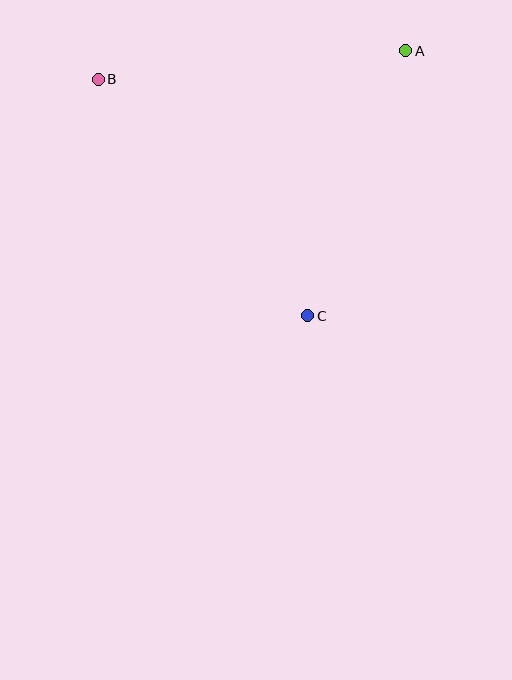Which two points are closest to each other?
Points A and C are closest to each other.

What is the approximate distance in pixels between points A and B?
The distance between A and B is approximately 309 pixels.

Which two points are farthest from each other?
Points B and C are farthest from each other.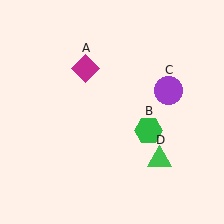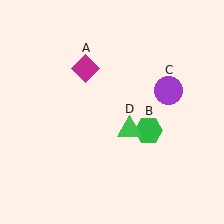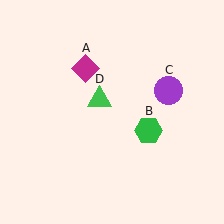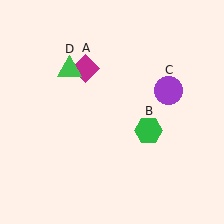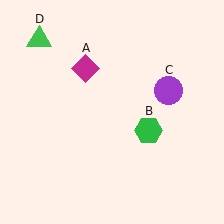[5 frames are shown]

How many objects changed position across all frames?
1 object changed position: green triangle (object D).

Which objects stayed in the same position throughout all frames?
Magenta diamond (object A) and green hexagon (object B) and purple circle (object C) remained stationary.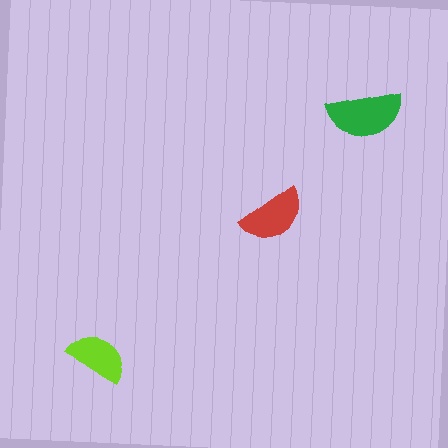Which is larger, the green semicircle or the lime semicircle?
The green one.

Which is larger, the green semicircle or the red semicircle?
The green one.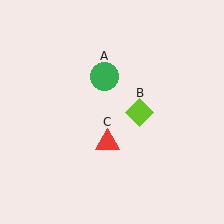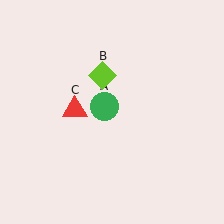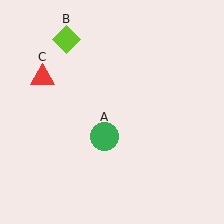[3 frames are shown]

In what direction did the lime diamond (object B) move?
The lime diamond (object B) moved up and to the left.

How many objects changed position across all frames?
3 objects changed position: green circle (object A), lime diamond (object B), red triangle (object C).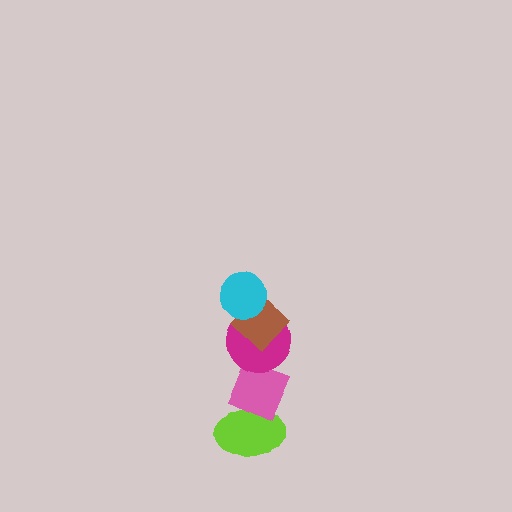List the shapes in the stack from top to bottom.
From top to bottom: the cyan circle, the brown diamond, the magenta circle, the pink diamond, the lime ellipse.